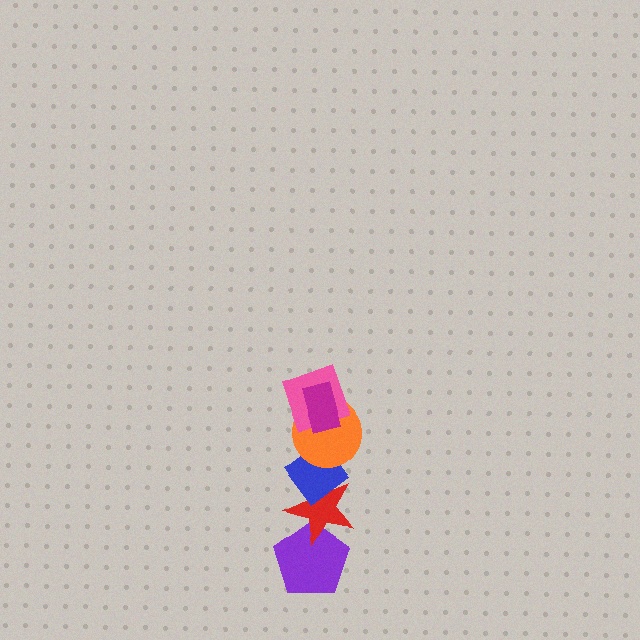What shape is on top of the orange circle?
The pink square is on top of the orange circle.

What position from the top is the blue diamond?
The blue diamond is 4th from the top.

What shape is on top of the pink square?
The magenta rectangle is on top of the pink square.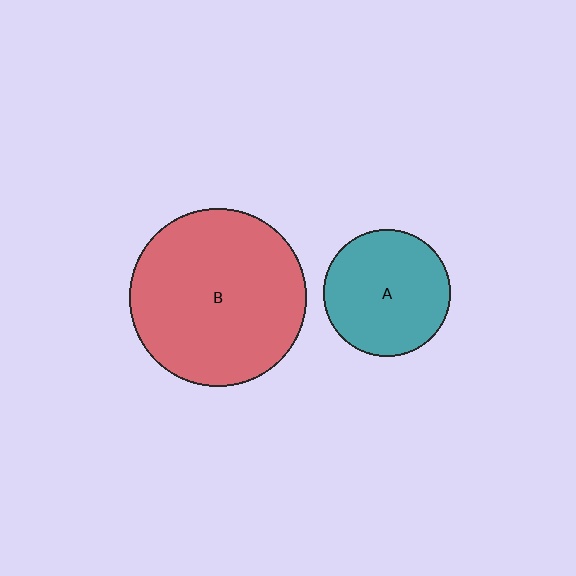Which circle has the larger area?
Circle B (red).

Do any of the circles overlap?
No, none of the circles overlap.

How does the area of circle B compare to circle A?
Approximately 2.0 times.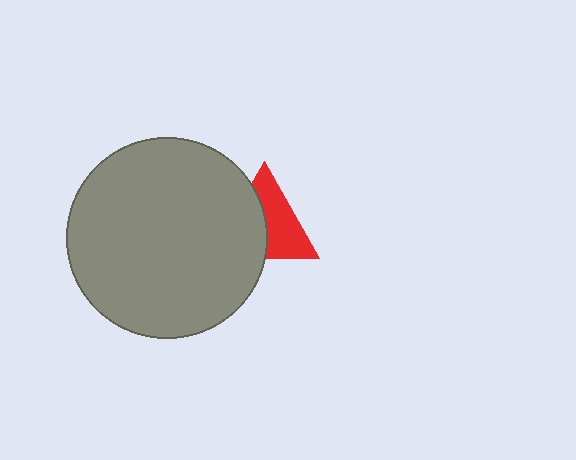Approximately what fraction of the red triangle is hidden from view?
Roughly 47% of the red triangle is hidden behind the gray circle.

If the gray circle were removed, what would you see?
You would see the complete red triangle.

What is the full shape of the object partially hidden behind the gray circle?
The partially hidden object is a red triangle.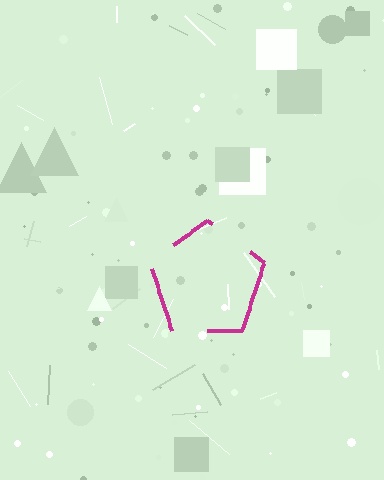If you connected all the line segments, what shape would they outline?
They would outline a pentagon.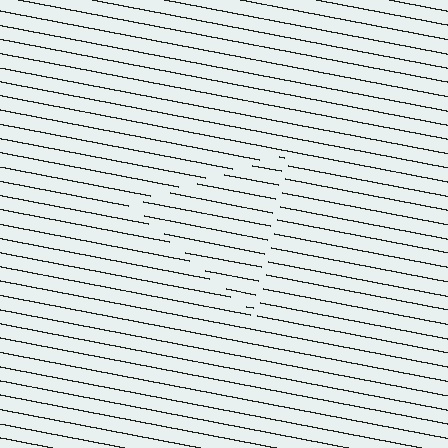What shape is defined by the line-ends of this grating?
An illusory triangle. The interior of the shape contains the same grating, shifted by half a period — the contour is defined by the phase discontinuity where line-ends from the inner and outer gratings abut.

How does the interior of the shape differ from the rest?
The interior of the shape contains the same grating, shifted by half a period — the contour is defined by the phase discontinuity where line-ends from the inner and outer gratings abut.